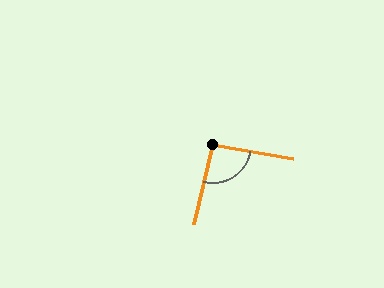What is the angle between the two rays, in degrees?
Approximately 94 degrees.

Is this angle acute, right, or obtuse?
It is approximately a right angle.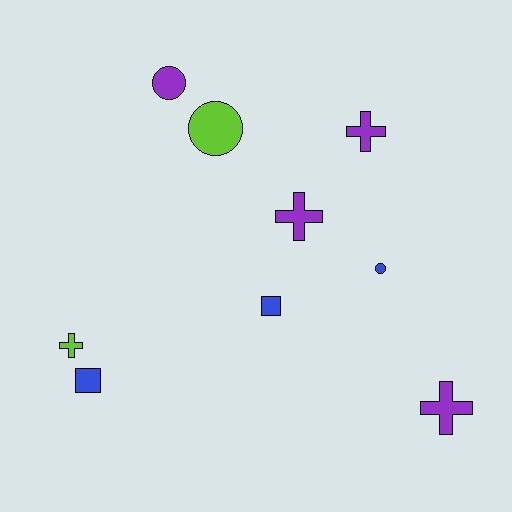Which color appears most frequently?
Purple, with 4 objects.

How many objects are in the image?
There are 9 objects.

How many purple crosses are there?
There are 3 purple crosses.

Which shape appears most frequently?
Cross, with 4 objects.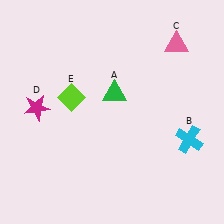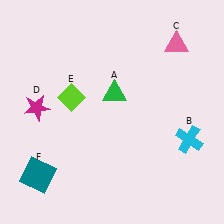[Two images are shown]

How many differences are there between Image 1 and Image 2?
There is 1 difference between the two images.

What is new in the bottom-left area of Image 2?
A teal square (F) was added in the bottom-left area of Image 2.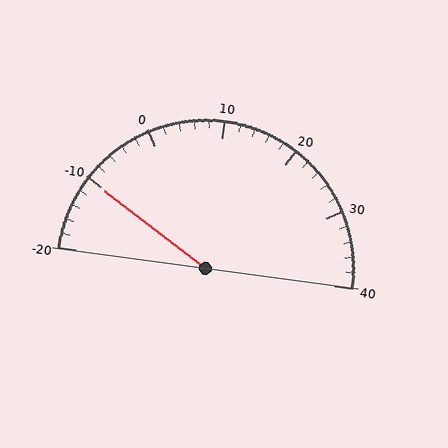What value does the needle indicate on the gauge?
The needle indicates approximately -10.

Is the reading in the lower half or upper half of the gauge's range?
The reading is in the lower half of the range (-20 to 40).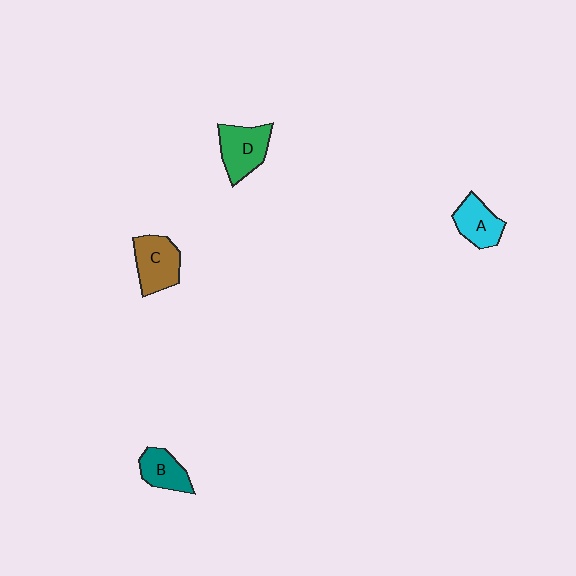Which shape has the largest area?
Shape C (brown).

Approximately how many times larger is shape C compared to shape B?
Approximately 1.4 times.